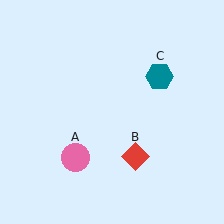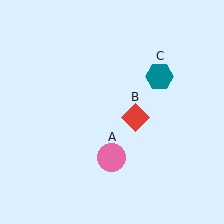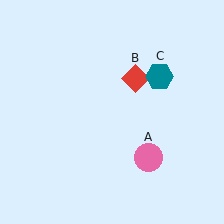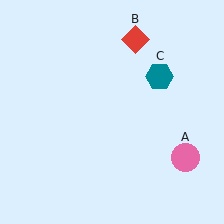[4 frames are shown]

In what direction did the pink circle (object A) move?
The pink circle (object A) moved right.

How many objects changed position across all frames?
2 objects changed position: pink circle (object A), red diamond (object B).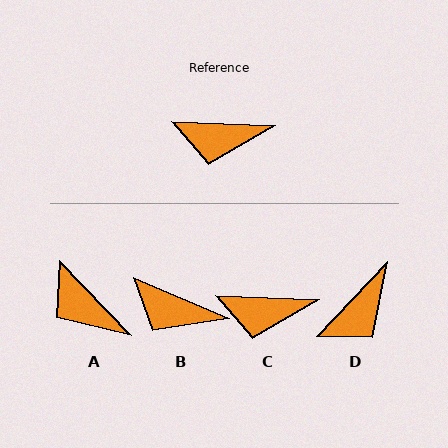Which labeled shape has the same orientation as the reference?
C.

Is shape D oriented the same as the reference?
No, it is off by about 48 degrees.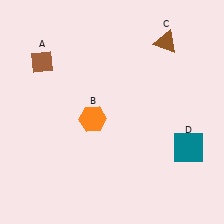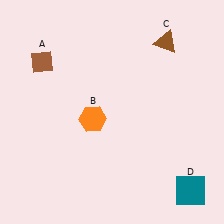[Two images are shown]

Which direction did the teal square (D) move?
The teal square (D) moved down.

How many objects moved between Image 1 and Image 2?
1 object moved between the two images.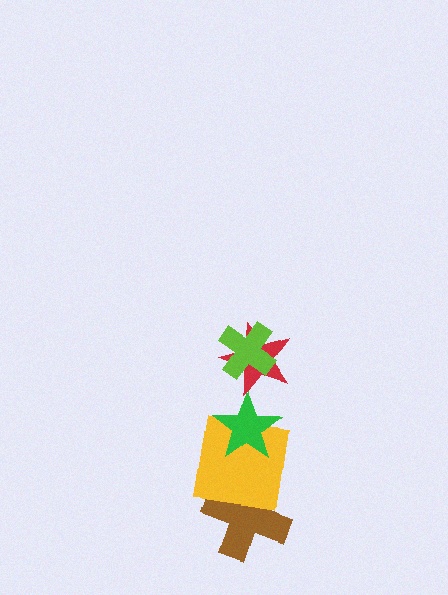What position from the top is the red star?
The red star is 2nd from the top.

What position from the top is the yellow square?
The yellow square is 4th from the top.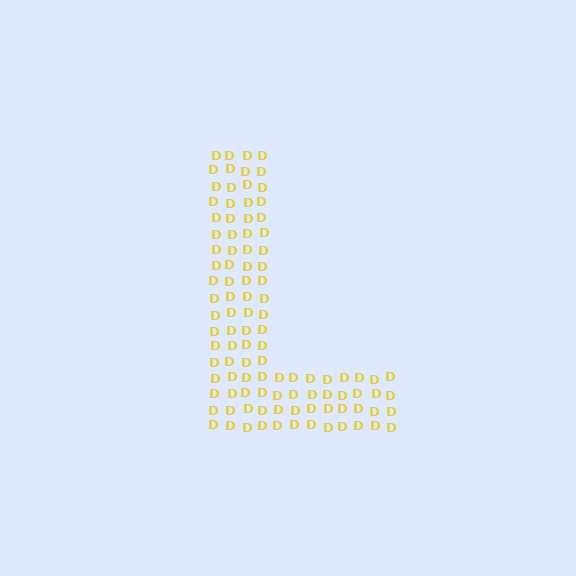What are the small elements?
The small elements are letter D's.